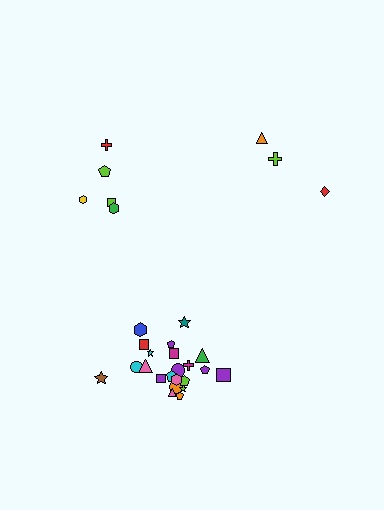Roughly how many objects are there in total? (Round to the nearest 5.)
Roughly 30 objects in total.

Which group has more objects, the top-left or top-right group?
The top-left group.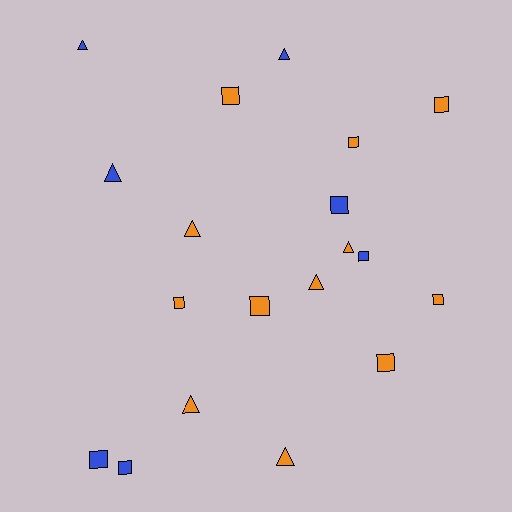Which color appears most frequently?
Orange, with 12 objects.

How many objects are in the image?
There are 19 objects.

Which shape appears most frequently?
Square, with 11 objects.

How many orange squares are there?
There are 7 orange squares.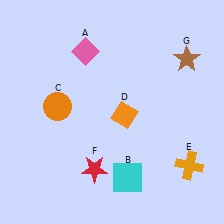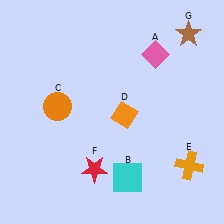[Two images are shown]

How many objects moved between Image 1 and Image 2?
2 objects moved between the two images.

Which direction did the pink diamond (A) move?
The pink diamond (A) moved right.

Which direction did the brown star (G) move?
The brown star (G) moved up.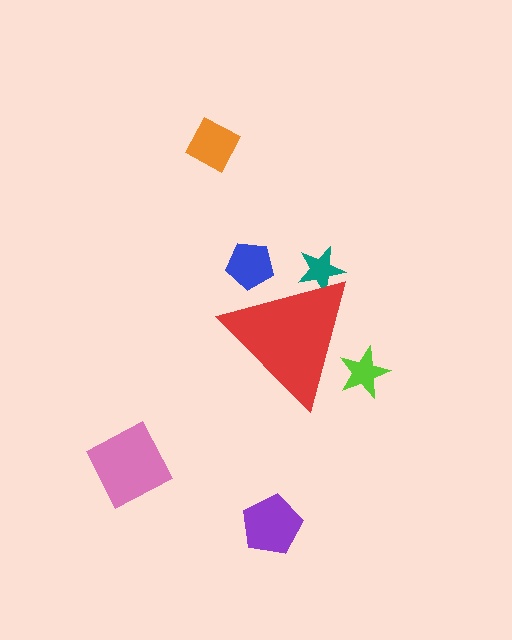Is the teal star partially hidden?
Yes, the teal star is partially hidden behind the red triangle.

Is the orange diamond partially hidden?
No, the orange diamond is fully visible.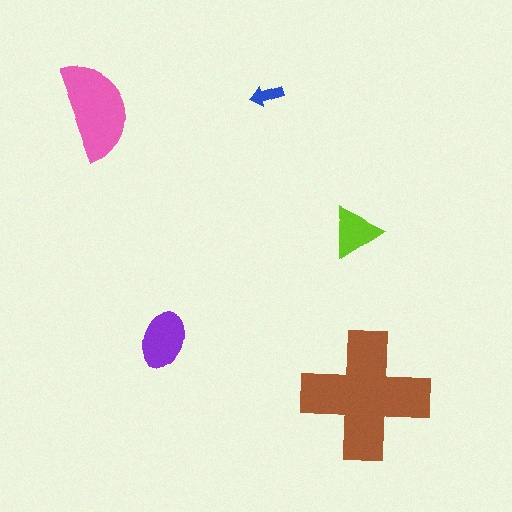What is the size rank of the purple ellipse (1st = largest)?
3rd.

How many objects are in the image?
There are 5 objects in the image.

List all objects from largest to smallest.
The brown cross, the pink semicircle, the purple ellipse, the lime triangle, the blue arrow.